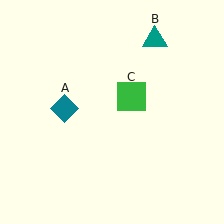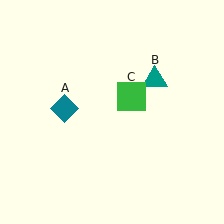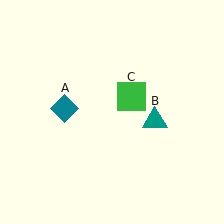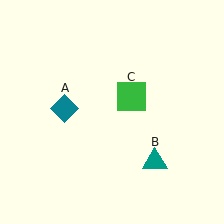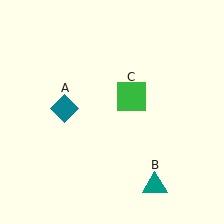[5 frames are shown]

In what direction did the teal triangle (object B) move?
The teal triangle (object B) moved down.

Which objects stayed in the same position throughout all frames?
Teal diamond (object A) and green square (object C) remained stationary.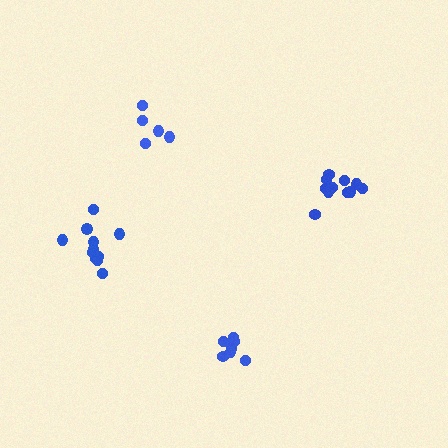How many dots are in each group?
Group 1: 11 dots, Group 2: 7 dots, Group 3: 11 dots, Group 4: 5 dots (34 total).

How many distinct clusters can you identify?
There are 4 distinct clusters.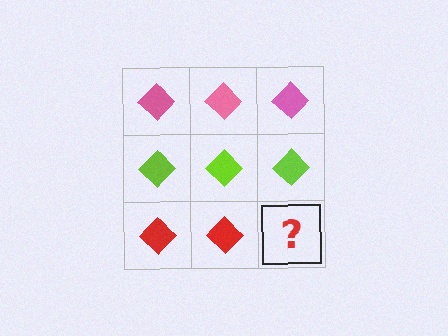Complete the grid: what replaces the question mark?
The question mark should be replaced with a red diamond.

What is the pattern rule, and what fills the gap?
The rule is that each row has a consistent color. The gap should be filled with a red diamond.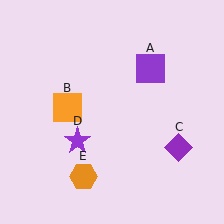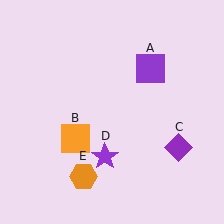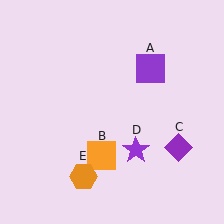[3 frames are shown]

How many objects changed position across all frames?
2 objects changed position: orange square (object B), purple star (object D).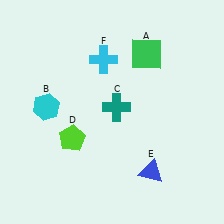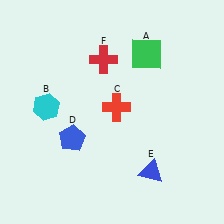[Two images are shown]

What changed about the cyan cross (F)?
In Image 1, F is cyan. In Image 2, it changed to red.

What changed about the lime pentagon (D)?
In Image 1, D is lime. In Image 2, it changed to blue.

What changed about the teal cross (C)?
In Image 1, C is teal. In Image 2, it changed to red.